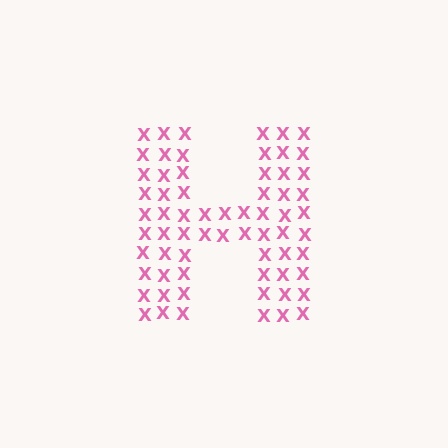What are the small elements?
The small elements are letter X's.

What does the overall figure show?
The overall figure shows the letter H.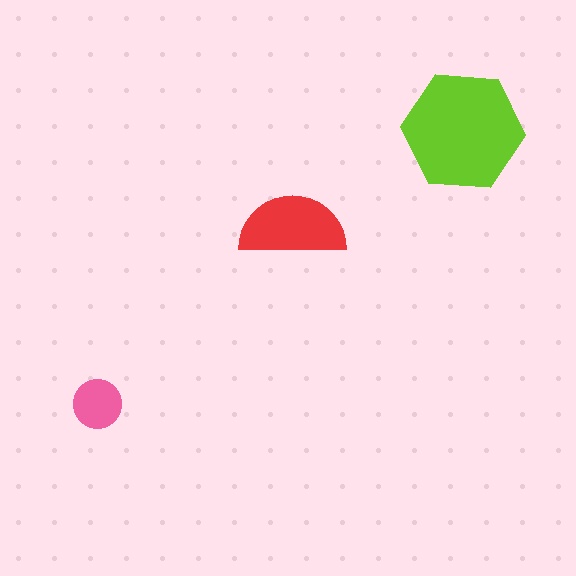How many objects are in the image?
There are 3 objects in the image.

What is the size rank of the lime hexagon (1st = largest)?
1st.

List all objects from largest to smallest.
The lime hexagon, the red semicircle, the pink circle.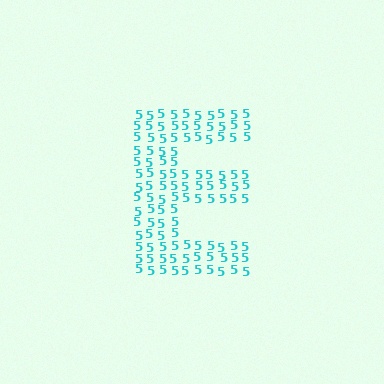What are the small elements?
The small elements are digit 5's.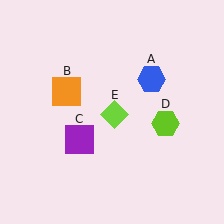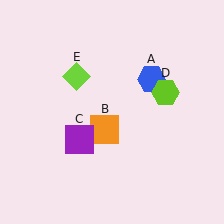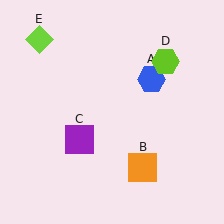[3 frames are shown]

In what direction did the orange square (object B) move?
The orange square (object B) moved down and to the right.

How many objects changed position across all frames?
3 objects changed position: orange square (object B), lime hexagon (object D), lime diamond (object E).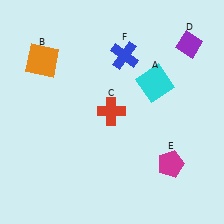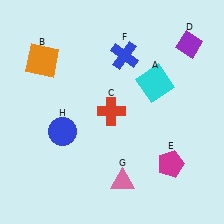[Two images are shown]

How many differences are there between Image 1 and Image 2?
There are 2 differences between the two images.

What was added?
A pink triangle (G), a blue circle (H) were added in Image 2.